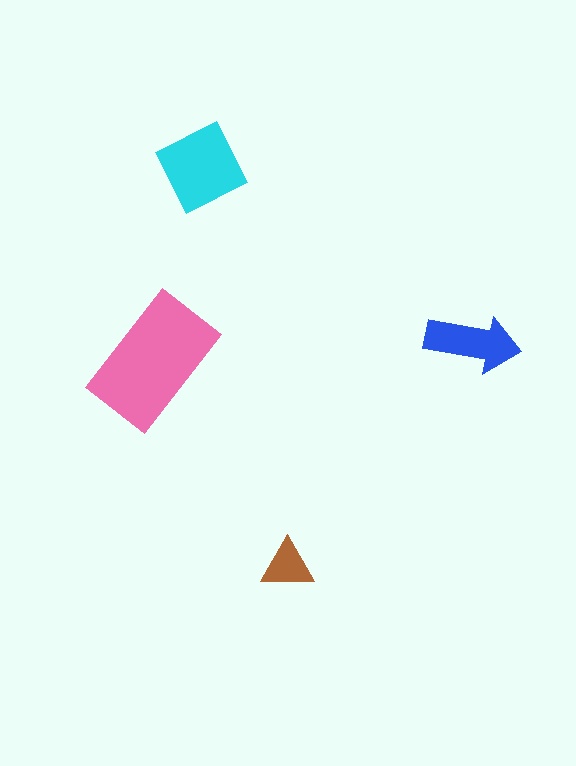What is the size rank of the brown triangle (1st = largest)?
4th.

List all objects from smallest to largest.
The brown triangle, the blue arrow, the cyan diamond, the pink rectangle.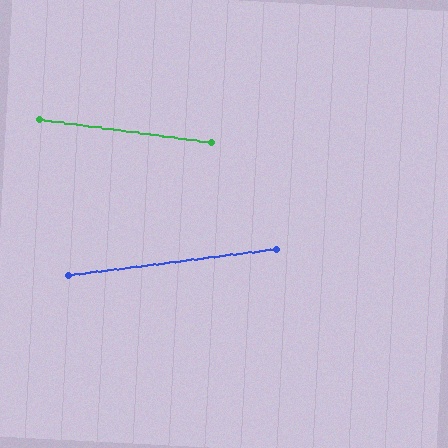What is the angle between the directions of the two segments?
Approximately 15 degrees.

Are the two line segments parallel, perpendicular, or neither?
Neither parallel nor perpendicular — they differ by about 15°.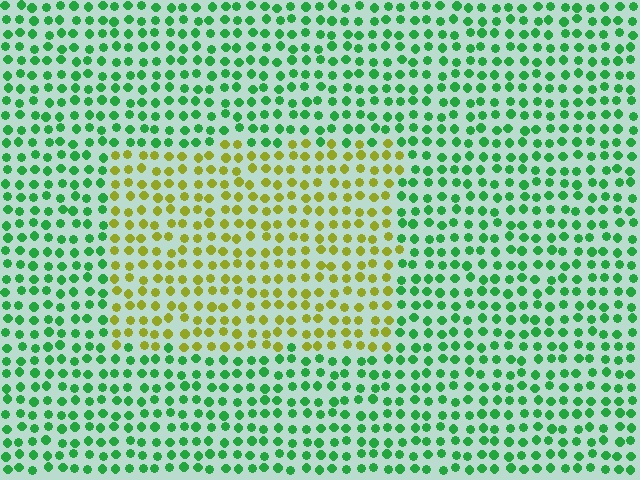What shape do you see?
I see a rectangle.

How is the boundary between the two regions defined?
The boundary is defined purely by a slight shift in hue (about 63 degrees). Spacing, size, and orientation are identical on both sides.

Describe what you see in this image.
The image is filled with small green elements in a uniform arrangement. A rectangle-shaped region is visible where the elements are tinted to a slightly different hue, forming a subtle color boundary.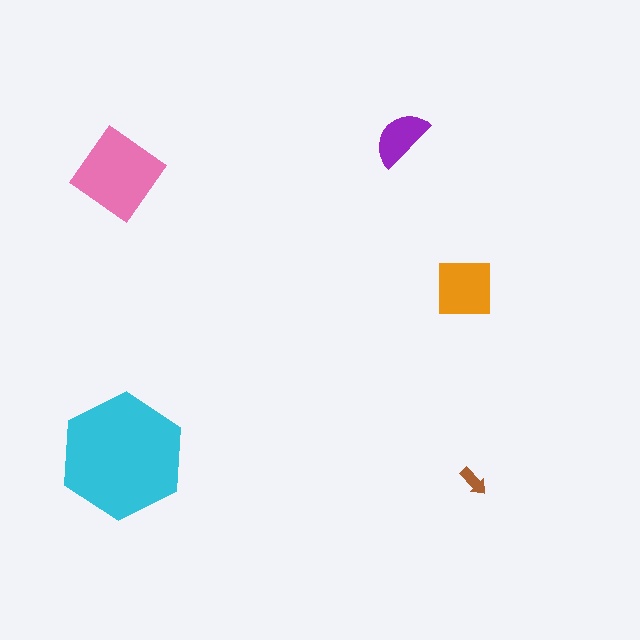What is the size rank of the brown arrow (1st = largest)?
5th.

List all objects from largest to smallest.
The cyan hexagon, the pink diamond, the orange square, the purple semicircle, the brown arrow.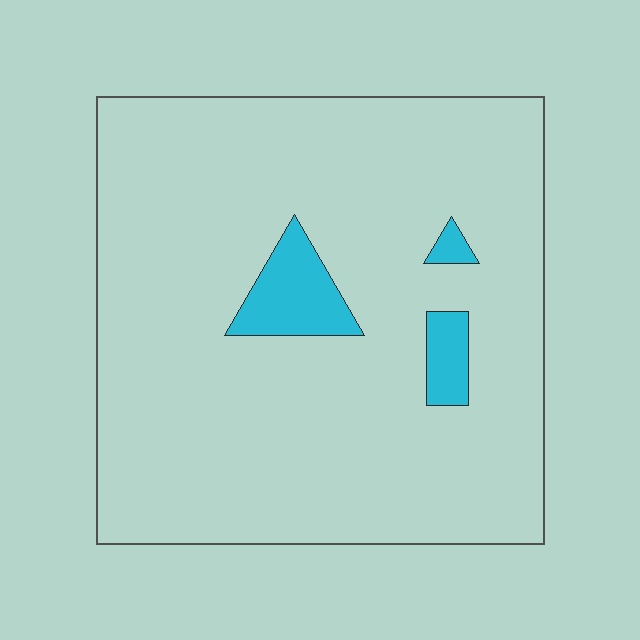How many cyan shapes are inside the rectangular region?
3.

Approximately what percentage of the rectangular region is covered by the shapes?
Approximately 5%.